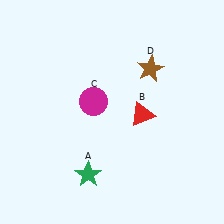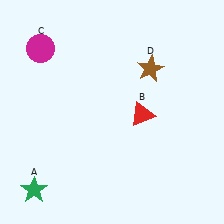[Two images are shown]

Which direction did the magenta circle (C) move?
The magenta circle (C) moved up.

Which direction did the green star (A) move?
The green star (A) moved left.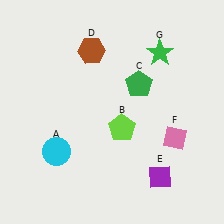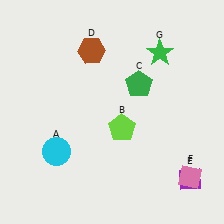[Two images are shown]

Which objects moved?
The objects that moved are: the purple diamond (E), the pink diamond (F).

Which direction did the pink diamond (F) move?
The pink diamond (F) moved down.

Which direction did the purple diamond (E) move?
The purple diamond (E) moved right.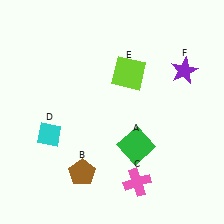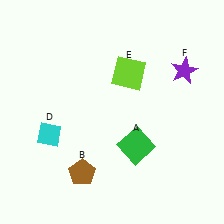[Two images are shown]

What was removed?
The pink cross (C) was removed in Image 2.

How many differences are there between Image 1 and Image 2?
There is 1 difference between the two images.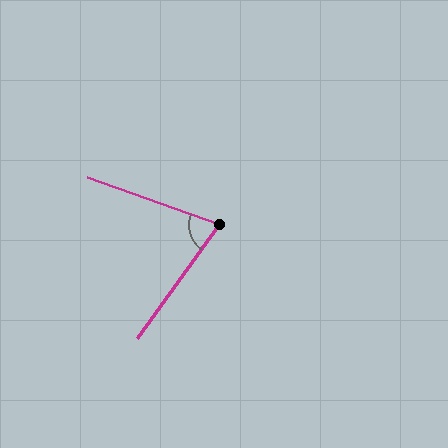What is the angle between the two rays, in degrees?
Approximately 74 degrees.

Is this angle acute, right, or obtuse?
It is acute.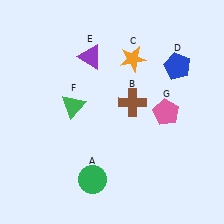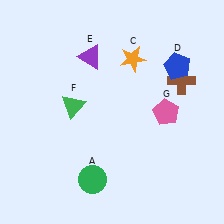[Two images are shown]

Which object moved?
The brown cross (B) moved right.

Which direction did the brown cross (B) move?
The brown cross (B) moved right.